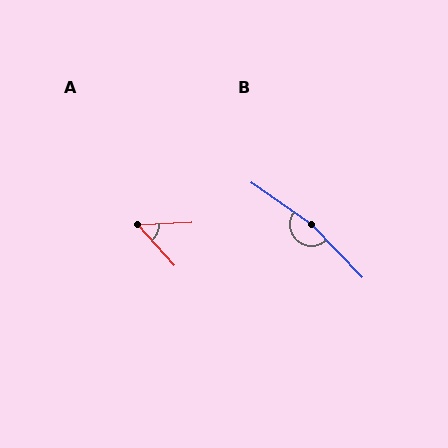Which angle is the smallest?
A, at approximately 51 degrees.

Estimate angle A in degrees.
Approximately 51 degrees.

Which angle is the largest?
B, at approximately 169 degrees.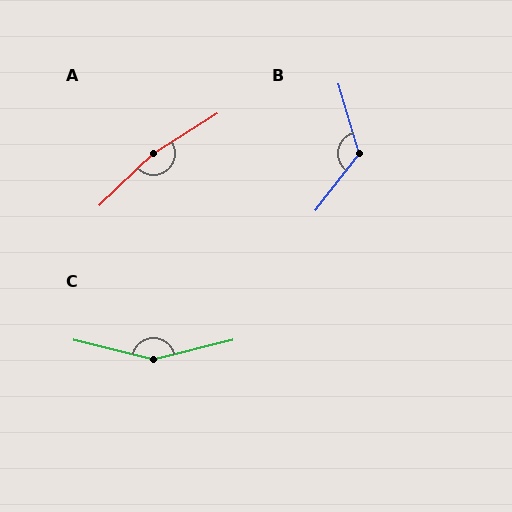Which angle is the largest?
A, at approximately 168 degrees.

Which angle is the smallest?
B, at approximately 126 degrees.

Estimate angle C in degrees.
Approximately 152 degrees.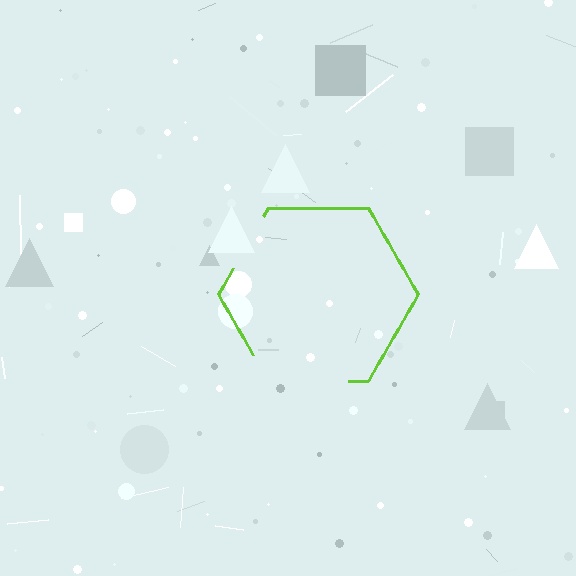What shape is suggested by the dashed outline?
The dashed outline suggests a hexagon.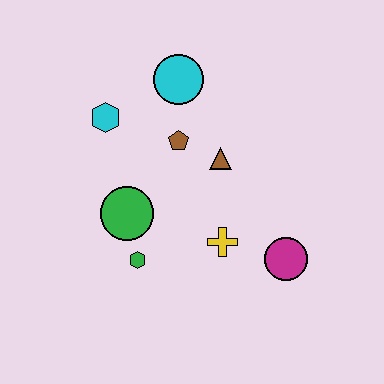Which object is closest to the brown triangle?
The brown pentagon is closest to the brown triangle.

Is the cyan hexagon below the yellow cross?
No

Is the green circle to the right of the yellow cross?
No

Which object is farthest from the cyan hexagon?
The magenta circle is farthest from the cyan hexagon.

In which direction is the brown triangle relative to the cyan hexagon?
The brown triangle is to the right of the cyan hexagon.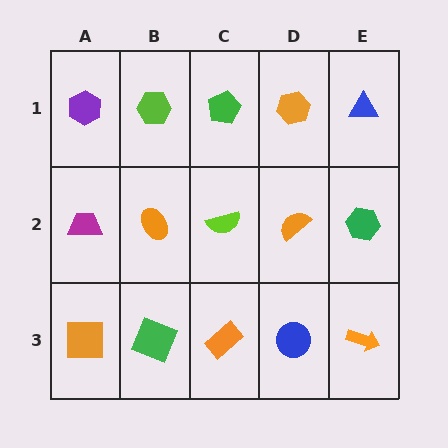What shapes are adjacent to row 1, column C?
A lime semicircle (row 2, column C), a lime hexagon (row 1, column B), an orange hexagon (row 1, column D).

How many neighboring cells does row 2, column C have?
4.